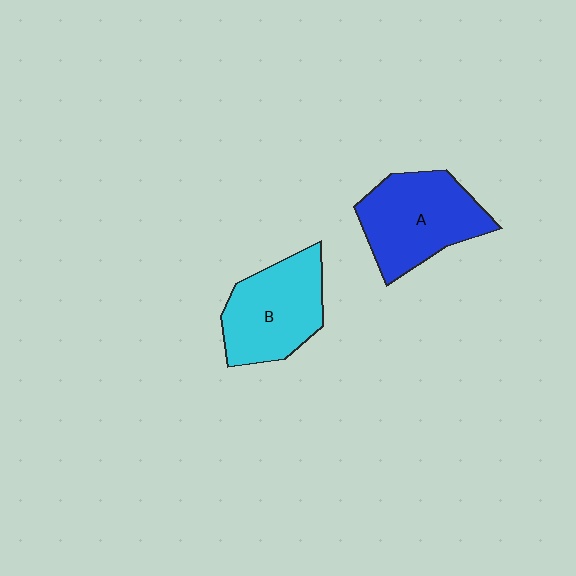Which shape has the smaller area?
Shape B (cyan).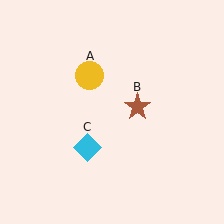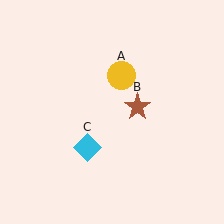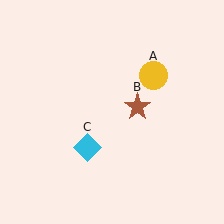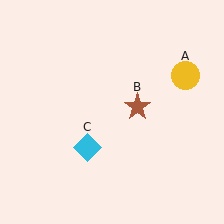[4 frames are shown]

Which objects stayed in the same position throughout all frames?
Brown star (object B) and cyan diamond (object C) remained stationary.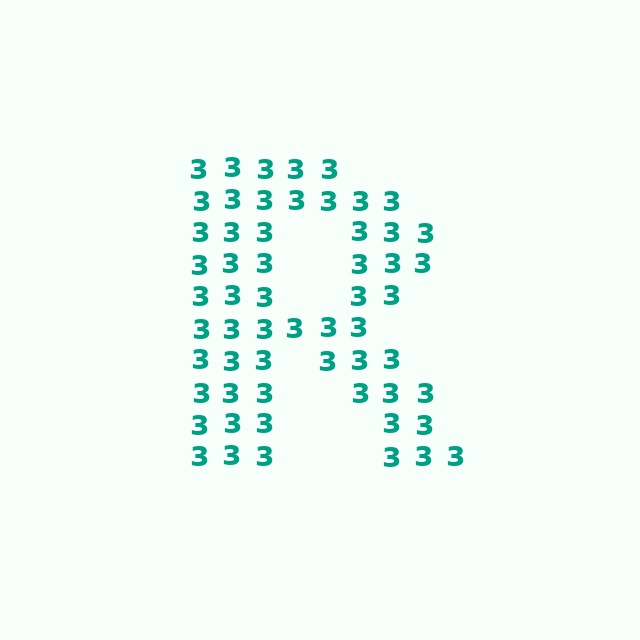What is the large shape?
The large shape is the letter R.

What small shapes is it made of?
It is made of small digit 3's.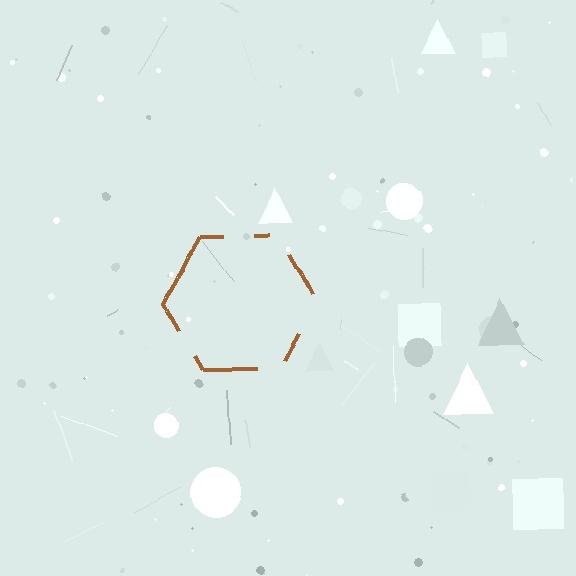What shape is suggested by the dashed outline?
The dashed outline suggests a hexagon.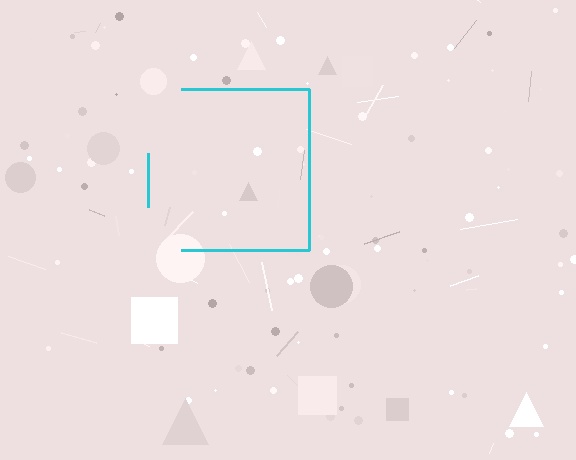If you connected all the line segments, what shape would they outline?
They would outline a square.